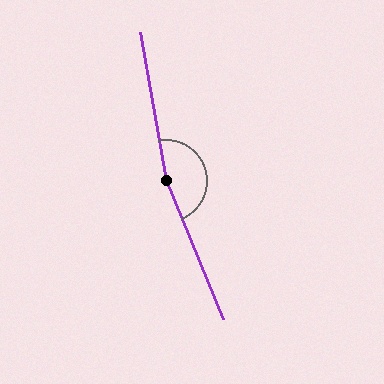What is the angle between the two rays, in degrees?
Approximately 168 degrees.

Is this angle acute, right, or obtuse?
It is obtuse.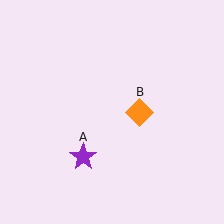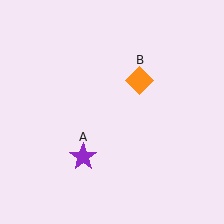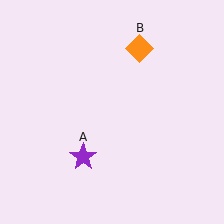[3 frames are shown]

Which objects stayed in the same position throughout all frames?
Purple star (object A) remained stationary.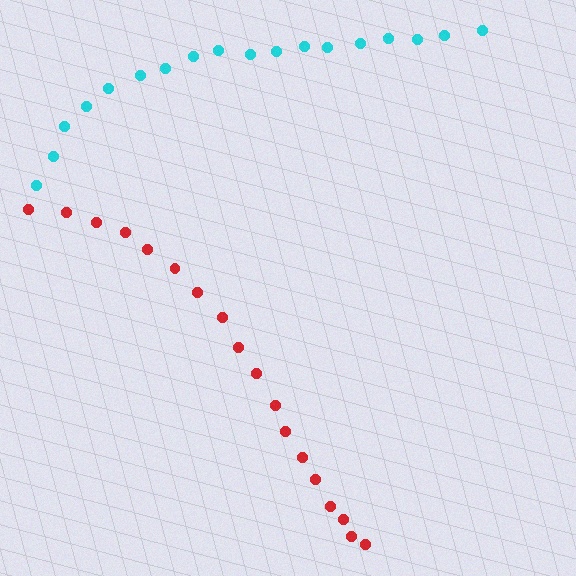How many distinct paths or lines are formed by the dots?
There are 2 distinct paths.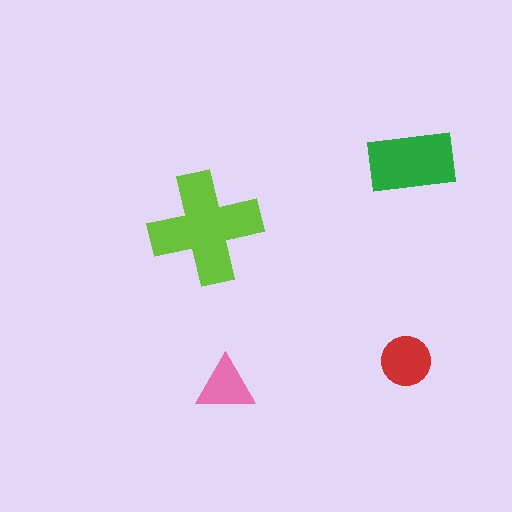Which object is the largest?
The lime cross.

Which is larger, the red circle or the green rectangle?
The green rectangle.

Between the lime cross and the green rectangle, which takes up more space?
The lime cross.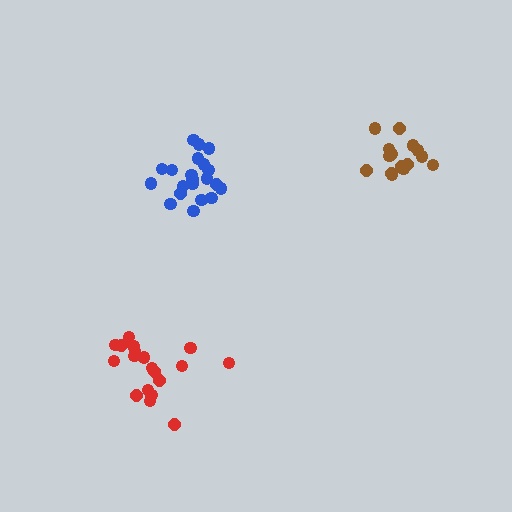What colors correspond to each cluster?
The clusters are colored: red, blue, brown.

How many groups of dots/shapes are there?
There are 3 groups.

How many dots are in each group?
Group 1: 19 dots, Group 2: 21 dots, Group 3: 15 dots (55 total).